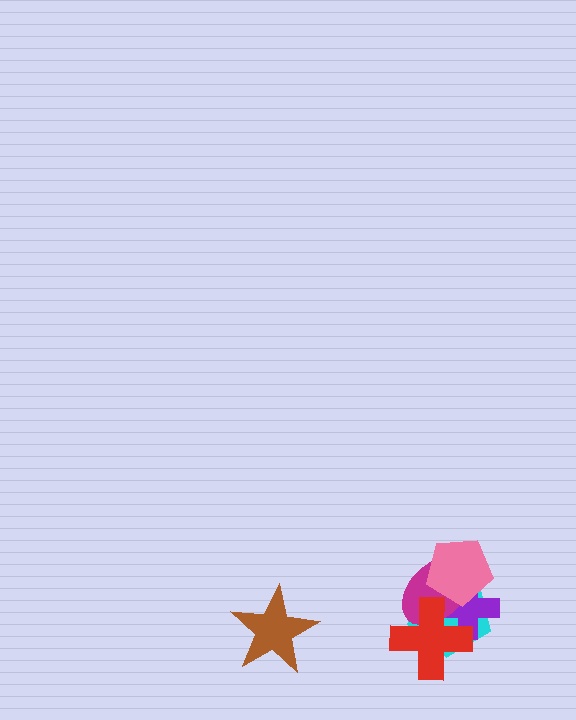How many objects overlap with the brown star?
0 objects overlap with the brown star.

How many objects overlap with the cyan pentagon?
4 objects overlap with the cyan pentagon.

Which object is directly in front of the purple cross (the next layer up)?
The magenta ellipse is directly in front of the purple cross.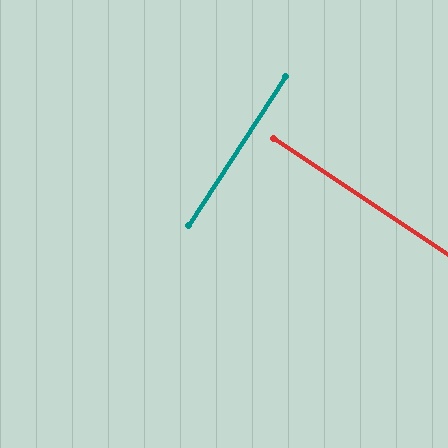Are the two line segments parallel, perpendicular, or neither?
Perpendicular — they meet at approximately 89°.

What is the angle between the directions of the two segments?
Approximately 89 degrees.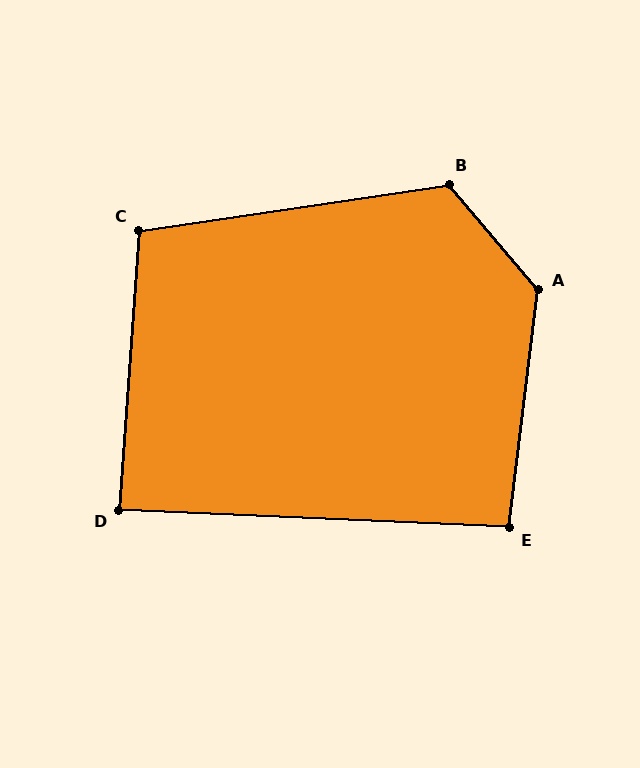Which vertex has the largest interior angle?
A, at approximately 133 degrees.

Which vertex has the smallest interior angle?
D, at approximately 89 degrees.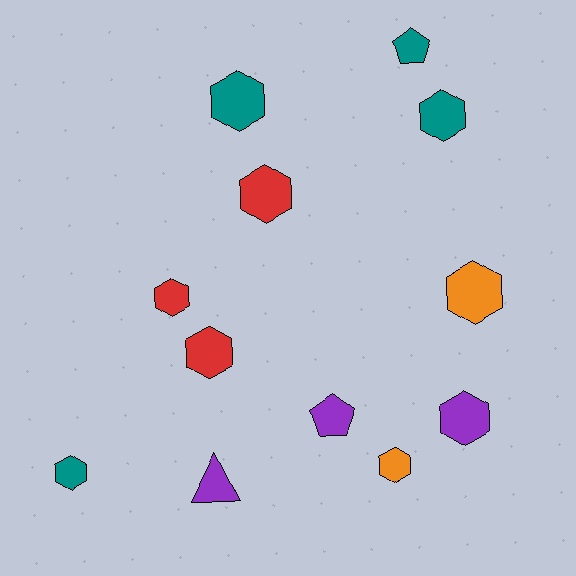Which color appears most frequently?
Teal, with 4 objects.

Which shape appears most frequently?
Hexagon, with 9 objects.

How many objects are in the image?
There are 12 objects.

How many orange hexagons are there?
There are 2 orange hexagons.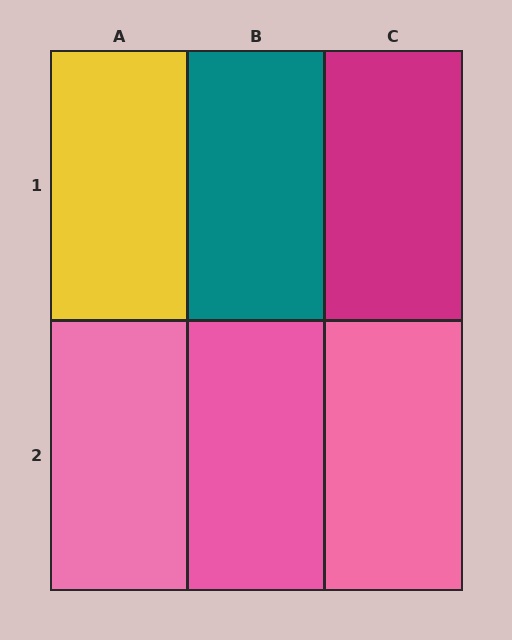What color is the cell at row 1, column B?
Teal.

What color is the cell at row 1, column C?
Magenta.